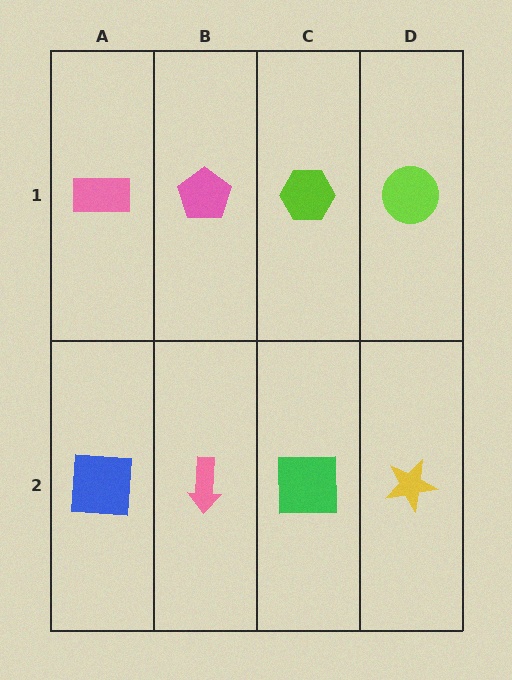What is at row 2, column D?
A yellow star.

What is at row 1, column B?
A pink pentagon.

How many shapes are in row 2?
4 shapes.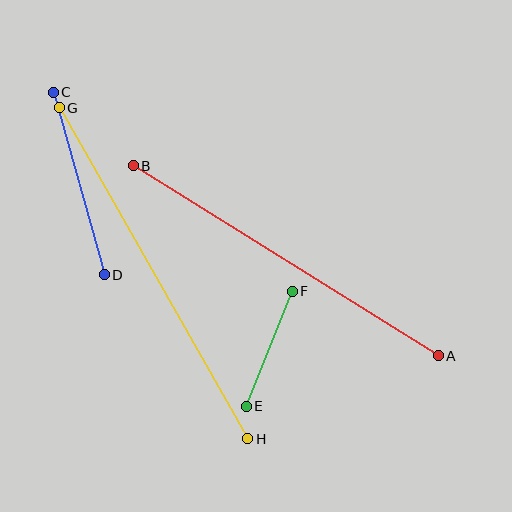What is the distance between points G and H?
The distance is approximately 381 pixels.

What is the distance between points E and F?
The distance is approximately 124 pixels.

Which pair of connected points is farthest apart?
Points G and H are farthest apart.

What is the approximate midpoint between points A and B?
The midpoint is at approximately (286, 261) pixels.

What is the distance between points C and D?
The distance is approximately 190 pixels.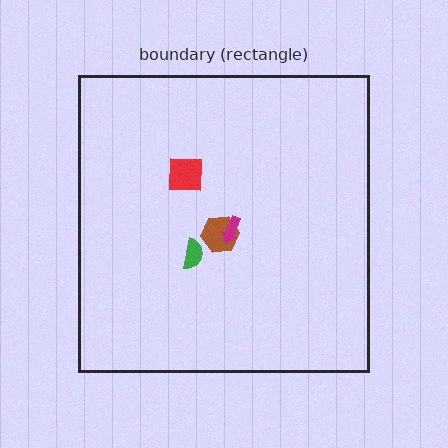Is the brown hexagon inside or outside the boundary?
Inside.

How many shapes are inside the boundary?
4 inside, 0 outside.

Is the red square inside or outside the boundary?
Inside.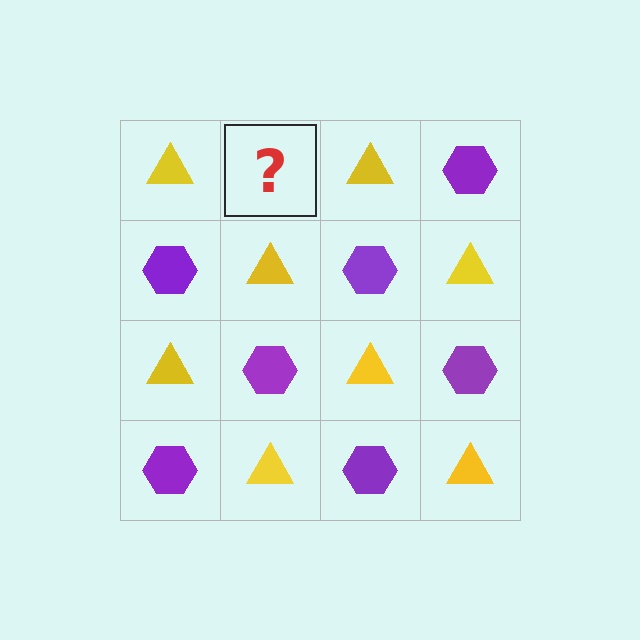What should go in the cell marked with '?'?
The missing cell should contain a purple hexagon.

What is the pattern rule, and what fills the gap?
The rule is that it alternates yellow triangle and purple hexagon in a checkerboard pattern. The gap should be filled with a purple hexagon.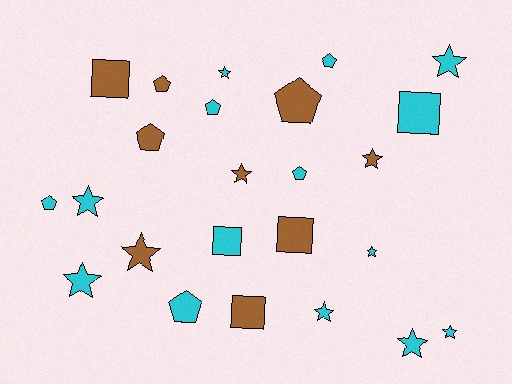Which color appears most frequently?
Cyan, with 15 objects.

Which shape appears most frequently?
Star, with 11 objects.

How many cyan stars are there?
There are 8 cyan stars.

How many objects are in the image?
There are 24 objects.